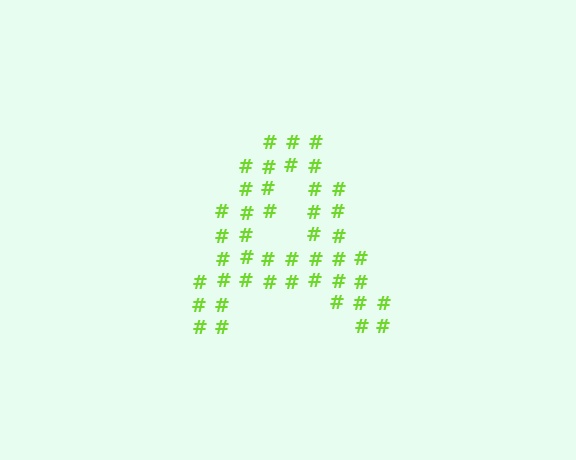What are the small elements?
The small elements are hash symbols.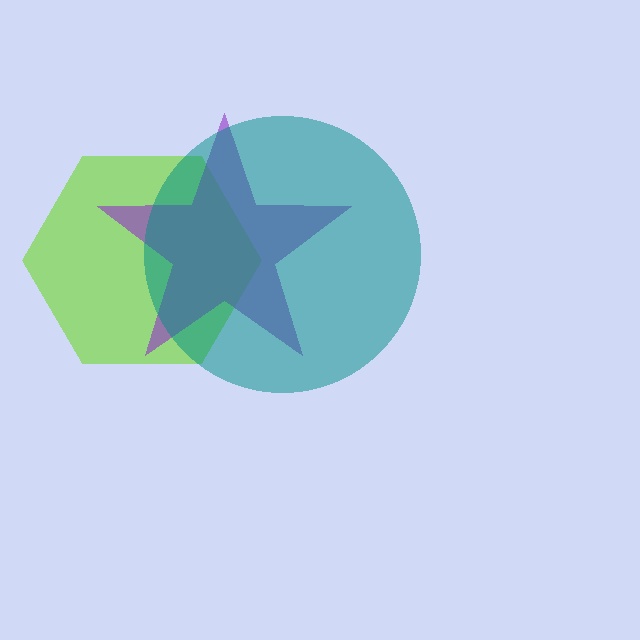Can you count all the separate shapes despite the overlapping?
Yes, there are 3 separate shapes.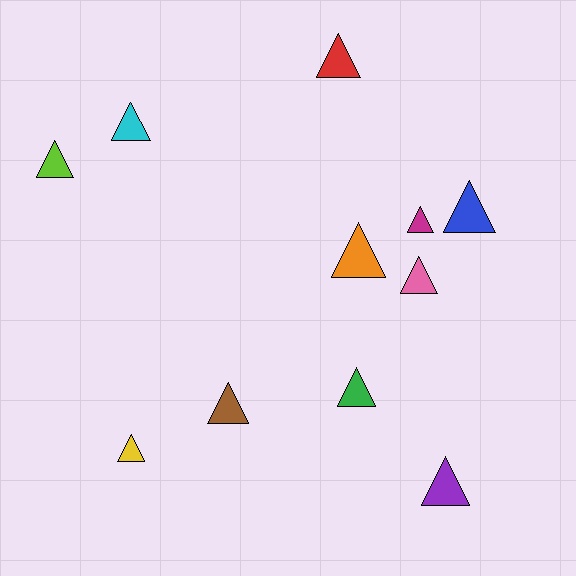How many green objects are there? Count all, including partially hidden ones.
There is 1 green object.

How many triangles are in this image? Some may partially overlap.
There are 11 triangles.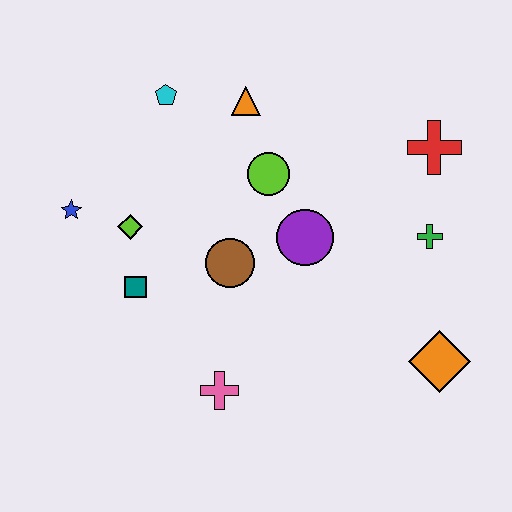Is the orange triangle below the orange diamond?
No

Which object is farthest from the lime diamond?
The orange diamond is farthest from the lime diamond.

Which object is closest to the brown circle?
The purple circle is closest to the brown circle.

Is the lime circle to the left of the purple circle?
Yes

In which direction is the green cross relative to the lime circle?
The green cross is to the right of the lime circle.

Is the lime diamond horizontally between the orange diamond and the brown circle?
No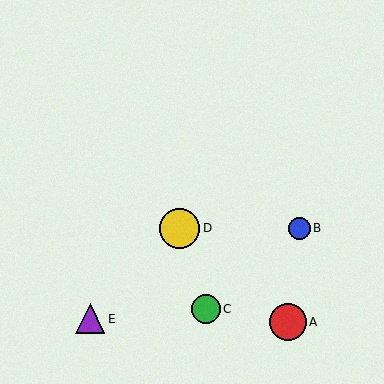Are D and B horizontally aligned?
Yes, both are at y≈228.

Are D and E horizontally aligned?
No, D is at y≈228 and E is at y≈319.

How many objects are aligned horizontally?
2 objects (B, D) are aligned horizontally.